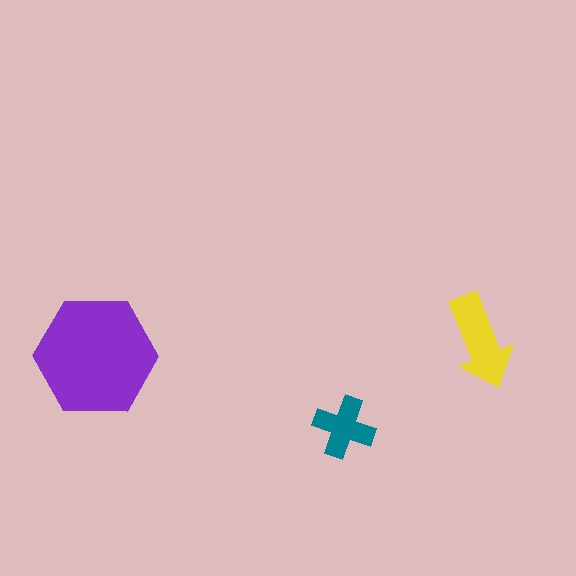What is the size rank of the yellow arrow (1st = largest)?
2nd.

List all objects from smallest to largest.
The teal cross, the yellow arrow, the purple hexagon.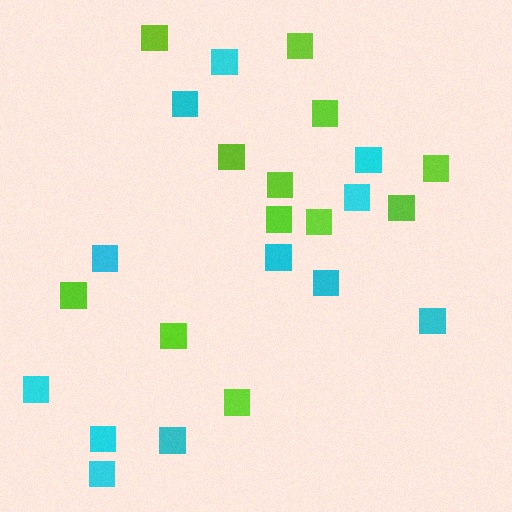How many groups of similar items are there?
There are 2 groups: one group of cyan squares (12) and one group of lime squares (12).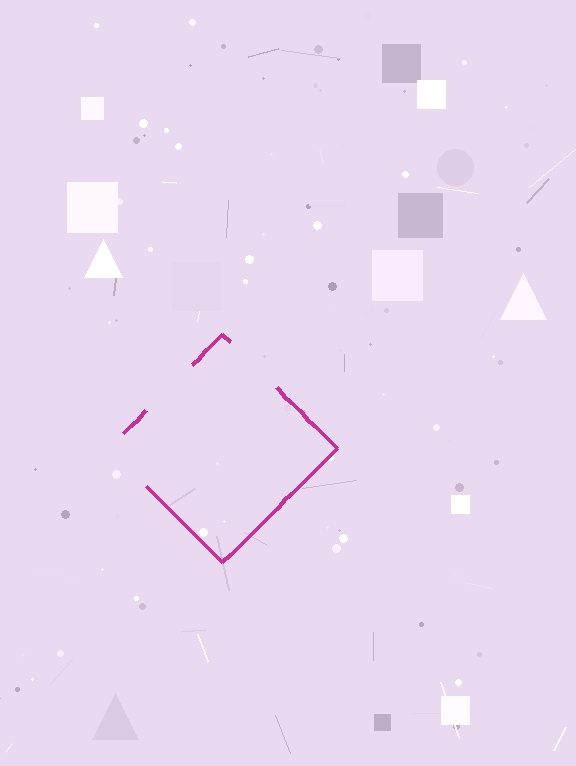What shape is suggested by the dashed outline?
The dashed outline suggests a diamond.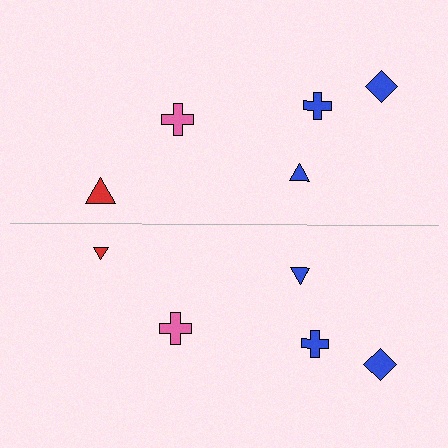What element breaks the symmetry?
The red triangle on the bottom side has a different size than its mirror counterpart.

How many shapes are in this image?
There are 10 shapes in this image.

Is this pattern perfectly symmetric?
No, the pattern is not perfectly symmetric. The red triangle on the bottom side has a different size than its mirror counterpart.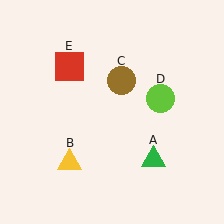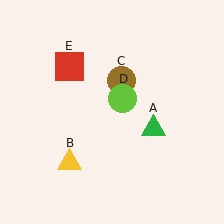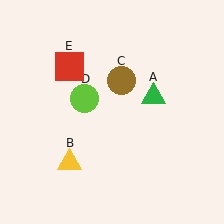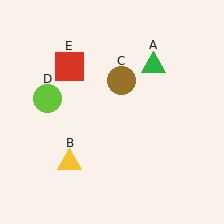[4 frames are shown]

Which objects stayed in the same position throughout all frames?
Yellow triangle (object B) and brown circle (object C) and red square (object E) remained stationary.